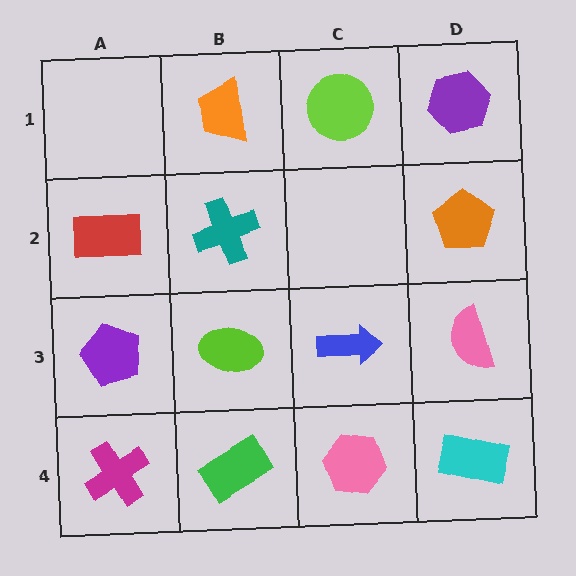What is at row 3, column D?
A pink semicircle.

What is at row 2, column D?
An orange pentagon.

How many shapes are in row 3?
4 shapes.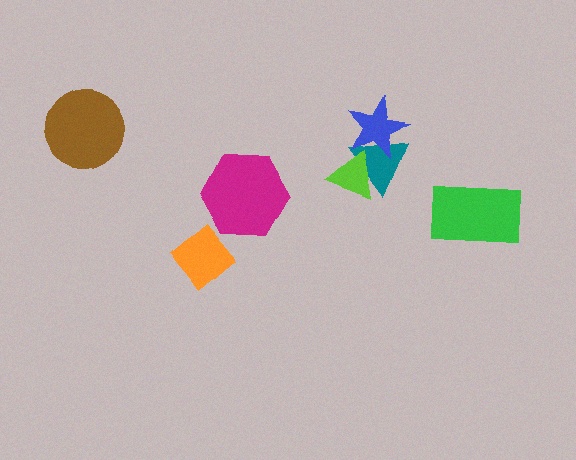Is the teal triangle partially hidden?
Yes, it is partially covered by another shape.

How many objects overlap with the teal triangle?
2 objects overlap with the teal triangle.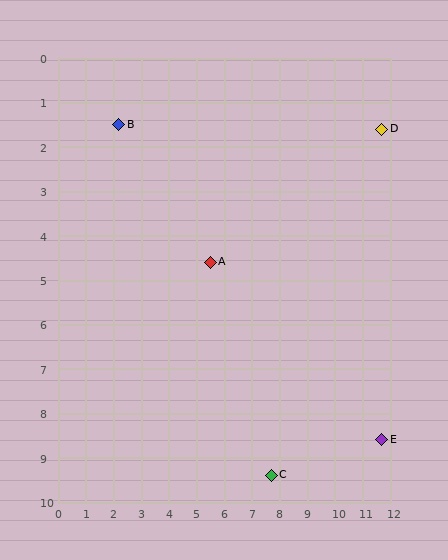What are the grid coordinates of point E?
Point E is at approximately (11.7, 8.6).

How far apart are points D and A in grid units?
Points D and A are about 6.9 grid units apart.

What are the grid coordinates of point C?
Point C is at approximately (7.7, 9.4).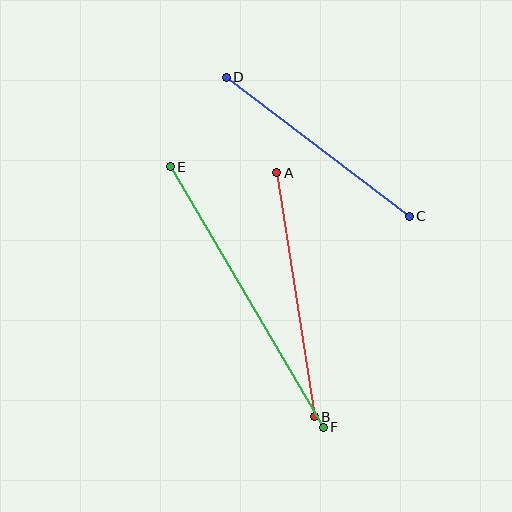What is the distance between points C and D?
The distance is approximately 230 pixels.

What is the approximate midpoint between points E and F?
The midpoint is at approximately (247, 297) pixels.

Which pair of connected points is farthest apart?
Points E and F are farthest apart.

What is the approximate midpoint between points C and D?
The midpoint is at approximately (318, 147) pixels.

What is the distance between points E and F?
The distance is approximately 302 pixels.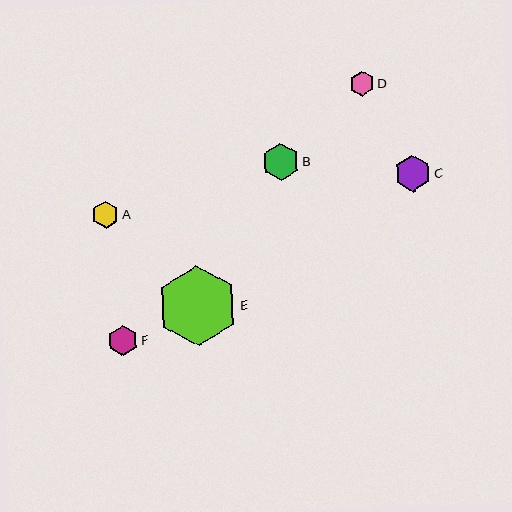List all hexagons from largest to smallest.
From largest to smallest: E, C, B, F, A, D.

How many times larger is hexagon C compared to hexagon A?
Hexagon C is approximately 1.4 times the size of hexagon A.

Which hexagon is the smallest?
Hexagon D is the smallest with a size of approximately 25 pixels.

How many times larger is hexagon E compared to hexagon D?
Hexagon E is approximately 3.2 times the size of hexagon D.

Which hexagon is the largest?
Hexagon E is the largest with a size of approximately 80 pixels.